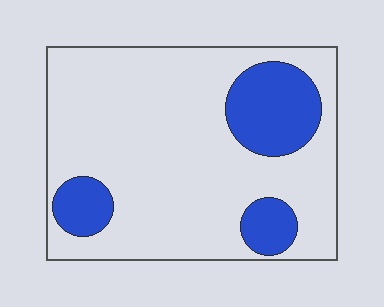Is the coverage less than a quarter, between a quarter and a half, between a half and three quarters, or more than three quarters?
Less than a quarter.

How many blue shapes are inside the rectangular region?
3.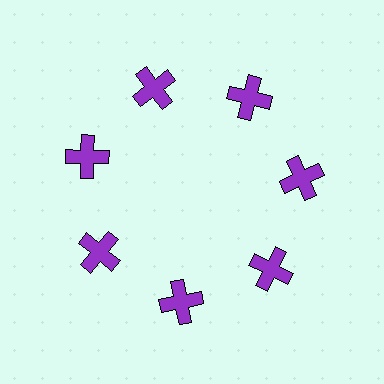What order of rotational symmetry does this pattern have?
This pattern has 7-fold rotational symmetry.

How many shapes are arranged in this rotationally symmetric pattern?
There are 7 shapes, arranged in 7 groups of 1.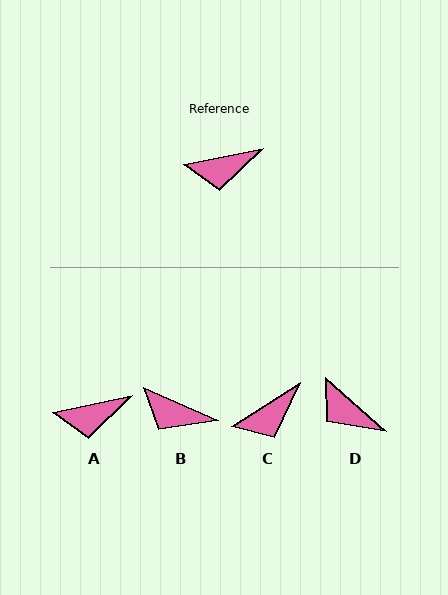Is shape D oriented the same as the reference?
No, it is off by about 53 degrees.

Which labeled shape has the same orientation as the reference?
A.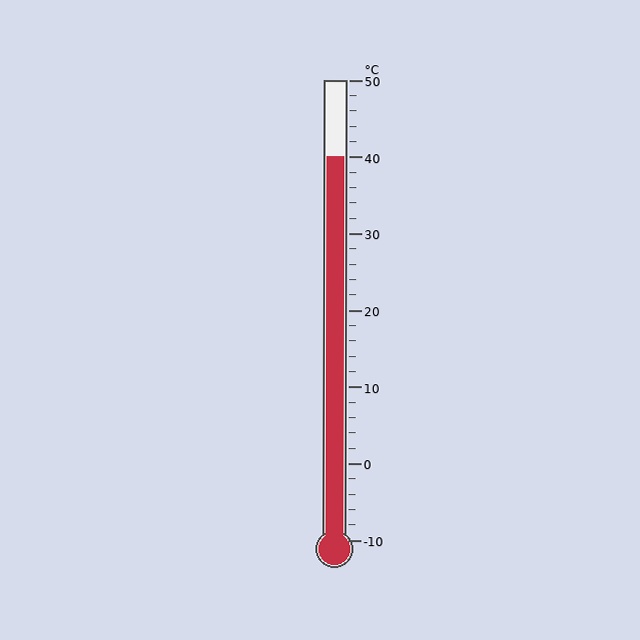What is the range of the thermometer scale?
The thermometer scale ranges from -10°C to 50°C.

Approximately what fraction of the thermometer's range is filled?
The thermometer is filled to approximately 85% of its range.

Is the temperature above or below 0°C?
The temperature is above 0°C.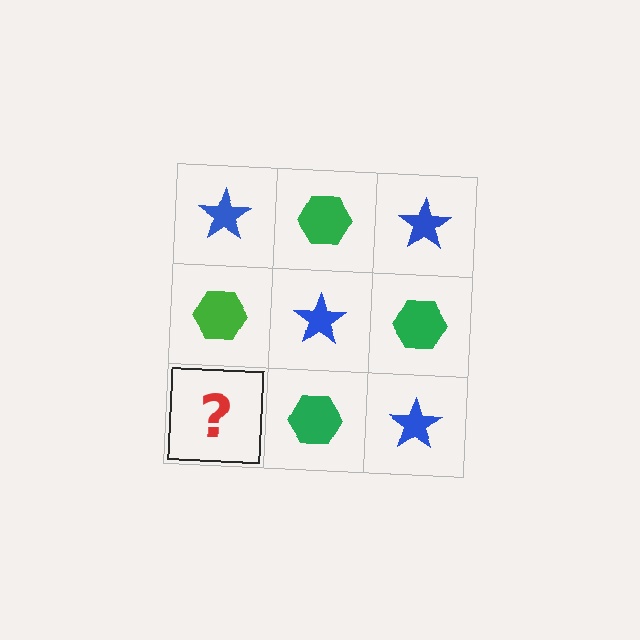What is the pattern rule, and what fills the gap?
The rule is that it alternates blue star and green hexagon in a checkerboard pattern. The gap should be filled with a blue star.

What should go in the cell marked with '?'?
The missing cell should contain a blue star.